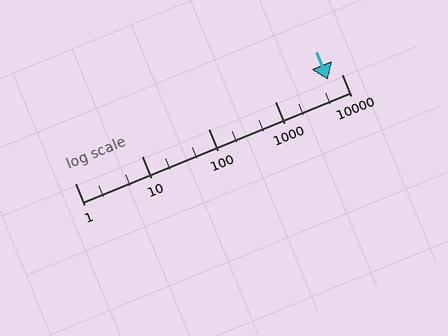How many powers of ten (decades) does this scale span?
The scale spans 4 decades, from 1 to 10000.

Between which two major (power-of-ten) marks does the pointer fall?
The pointer is between 1000 and 10000.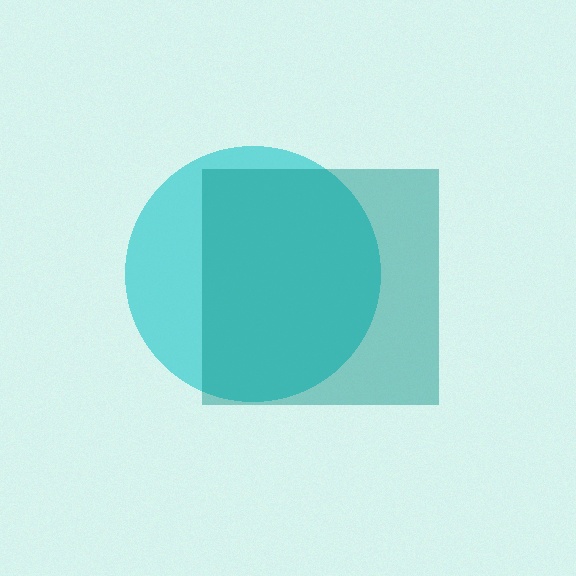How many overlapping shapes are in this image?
There are 2 overlapping shapes in the image.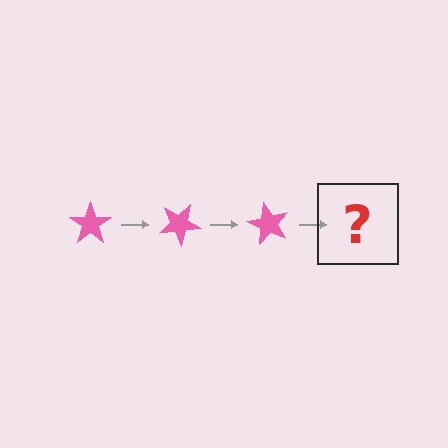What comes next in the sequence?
The next element should be a pink star rotated 90 degrees.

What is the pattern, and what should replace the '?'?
The pattern is that the star rotates 30 degrees each step. The '?' should be a pink star rotated 90 degrees.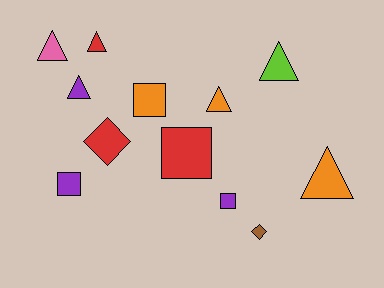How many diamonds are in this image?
There are 2 diamonds.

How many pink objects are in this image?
There is 1 pink object.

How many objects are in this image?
There are 12 objects.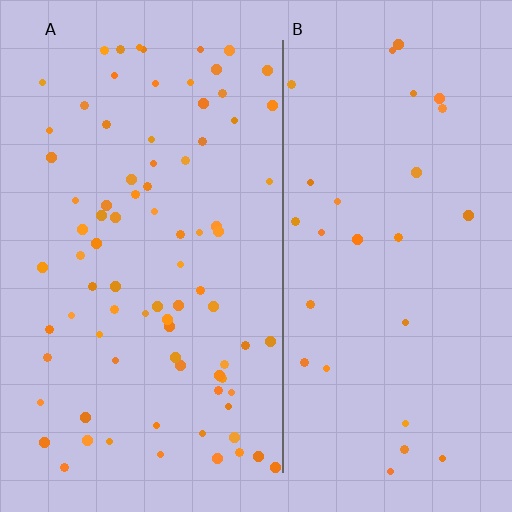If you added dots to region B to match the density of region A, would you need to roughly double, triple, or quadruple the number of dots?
Approximately triple.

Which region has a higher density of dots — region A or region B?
A (the left).